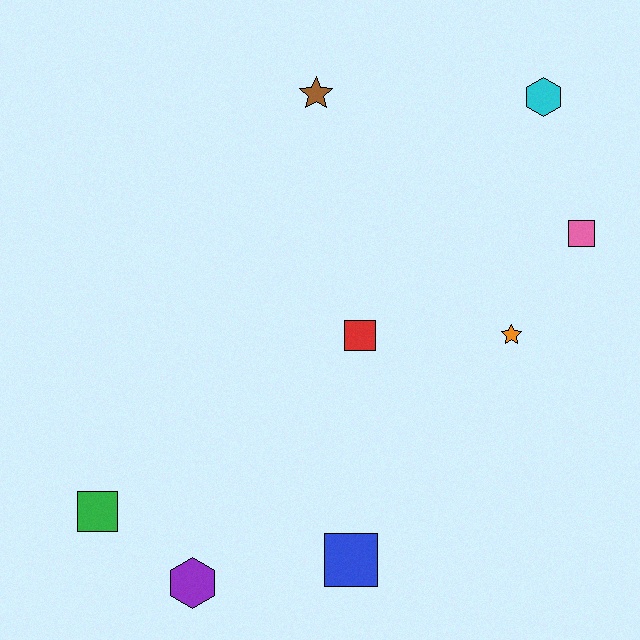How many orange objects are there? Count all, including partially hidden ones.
There is 1 orange object.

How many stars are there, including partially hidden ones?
There are 2 stars.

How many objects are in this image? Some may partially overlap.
There are 8 objects.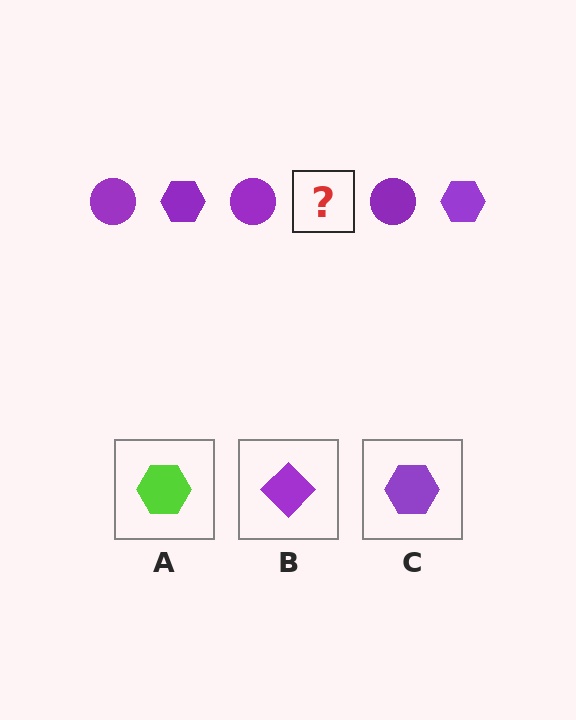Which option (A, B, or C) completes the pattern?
C.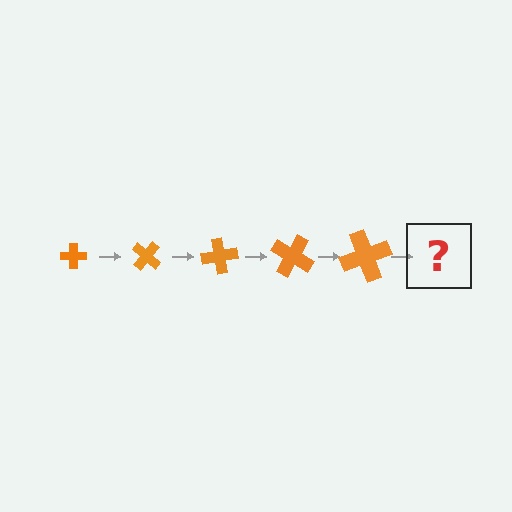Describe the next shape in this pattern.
It should be a cross, larger than the previous one and rotated 200 degrees from the start.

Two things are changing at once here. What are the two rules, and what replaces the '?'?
The two rules are that the cross grows larger each step and it rotates 40 degrees each step. The '?' should be a cross, larger than the previous one and rotated 200 degrees from the start.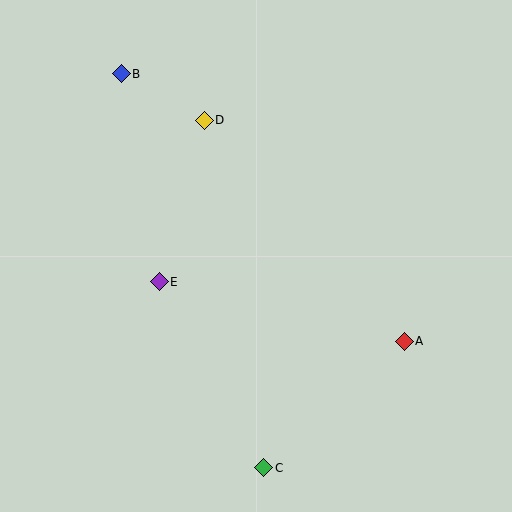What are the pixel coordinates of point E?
Point E is at (159, 282).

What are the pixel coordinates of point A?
Point A is at (404, 342).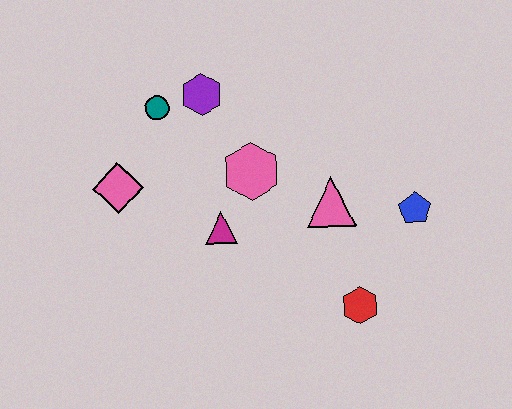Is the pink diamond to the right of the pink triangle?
No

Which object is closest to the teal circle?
The purple hexagon is closest to the teal circle.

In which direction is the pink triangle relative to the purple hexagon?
The pink triangle is to the right of the purple hexagon.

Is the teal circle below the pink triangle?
No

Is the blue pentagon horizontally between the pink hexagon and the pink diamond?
No